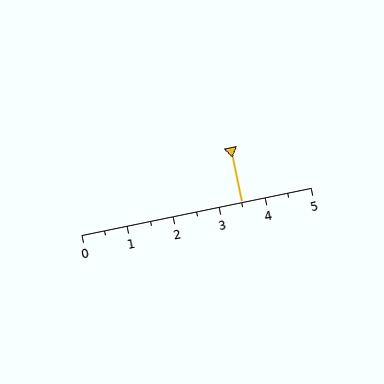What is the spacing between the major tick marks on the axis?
The major ticks are spaced 1 apart.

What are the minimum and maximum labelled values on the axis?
The axis runs from 0 to 5.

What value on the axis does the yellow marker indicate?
The marker indicates approximately 3.5.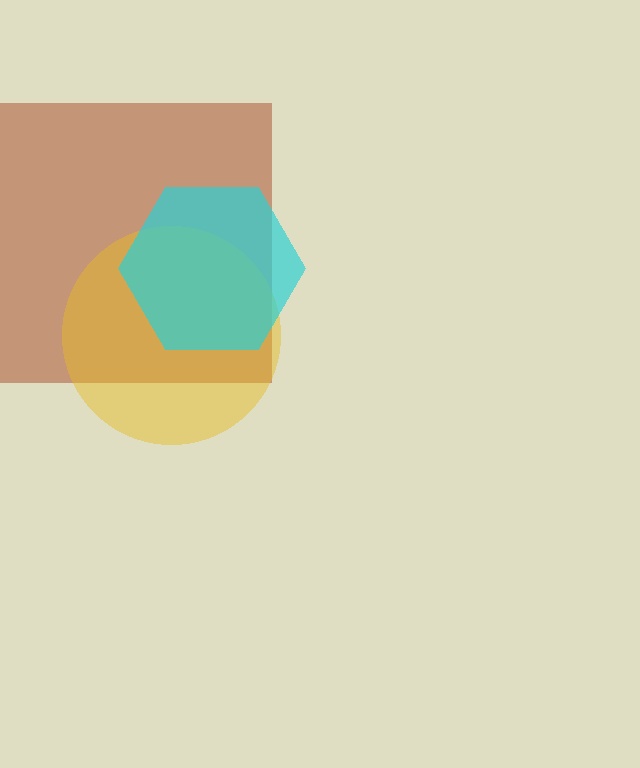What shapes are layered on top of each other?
The layered shapes are: a brown square, a yellow circle, a cyan hexagon.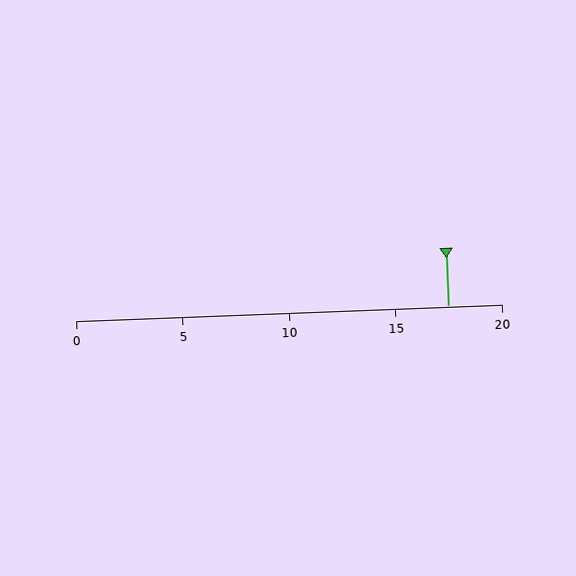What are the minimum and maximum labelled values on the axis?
The axis runs from 0 to 20.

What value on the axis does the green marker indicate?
The marker indicates approximately 17.5.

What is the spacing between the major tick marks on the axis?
The major ticks are spaced 5 apart.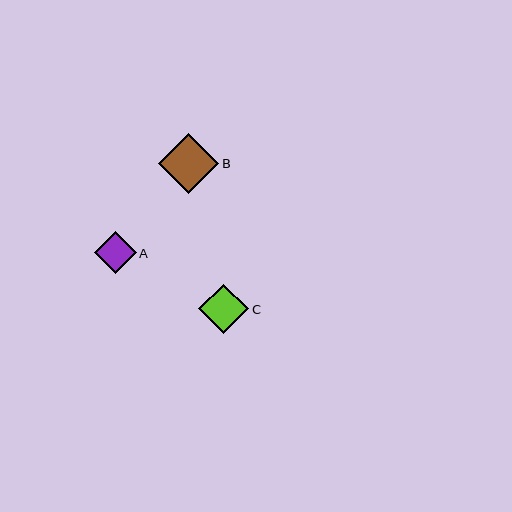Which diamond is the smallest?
Diamond A is the smallest with a size of approximately 42 pixels.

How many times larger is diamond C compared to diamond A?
Diamond C is approximately 1.2 times the size of diamond A.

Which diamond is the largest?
Diamond B is the largest with a size of approximately 60 pixels.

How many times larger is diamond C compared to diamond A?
Diamond C is approximately 1.2 times the size of diamond A.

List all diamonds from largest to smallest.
From largest to smallest: B, C, A.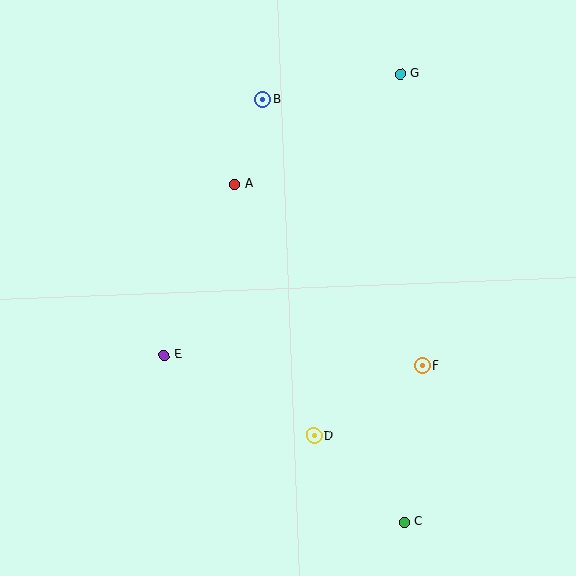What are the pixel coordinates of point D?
Point D is at (314, 436).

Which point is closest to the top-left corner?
Point B is closest to the top-left corner.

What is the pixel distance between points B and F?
The distance between B and F is 311 pixels.